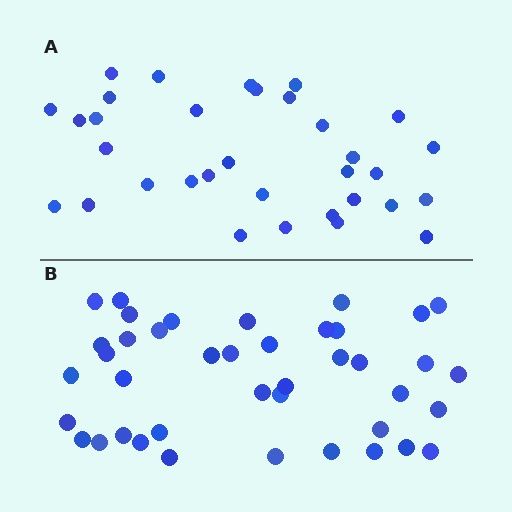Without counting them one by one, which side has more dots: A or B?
Region B (the bottom region) has more dots.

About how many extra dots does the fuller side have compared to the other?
Region B has roughly 8 or so more dots than region A.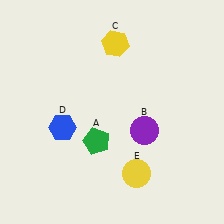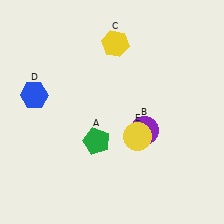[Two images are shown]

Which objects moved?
The objects that moved are: the blue hexagon (D), the yellow circle (E).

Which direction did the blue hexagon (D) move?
The blue hexagon (D) moved up.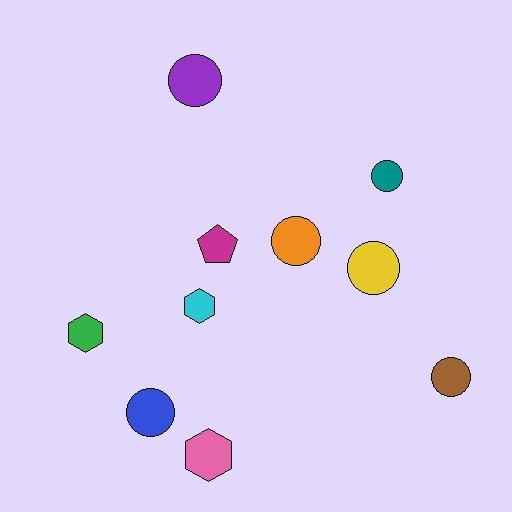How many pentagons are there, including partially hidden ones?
There is 1 pentagon.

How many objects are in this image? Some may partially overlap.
There are 10 objects.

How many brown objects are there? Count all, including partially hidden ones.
There is 1 brown object.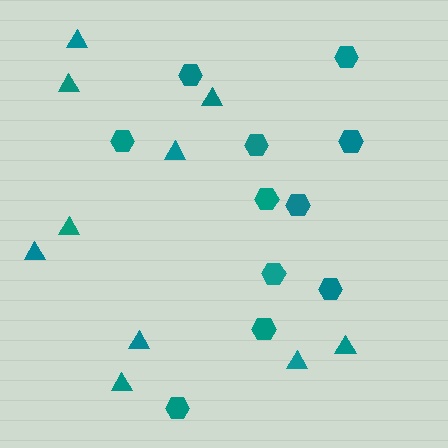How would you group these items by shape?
There are 2 groups: one group of hexagons (11) and one group of triangles (10).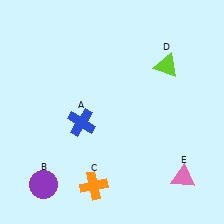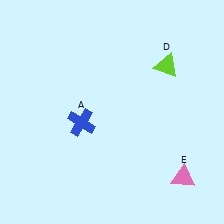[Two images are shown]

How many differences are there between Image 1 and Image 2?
There are 2 differences between the two images.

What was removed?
The purple circle (B), the orange cross (C) were removed in Image 2.